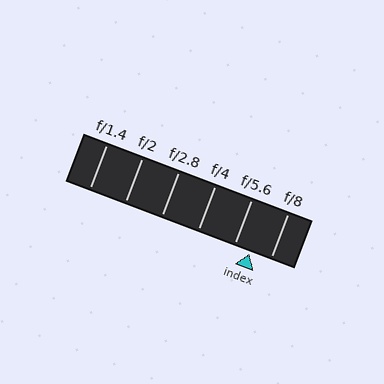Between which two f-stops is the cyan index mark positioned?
The index mark is between f/5.6 and f/8.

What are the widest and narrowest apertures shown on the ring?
The widest aperture shown is f/1.4 and the narrowest is f/8.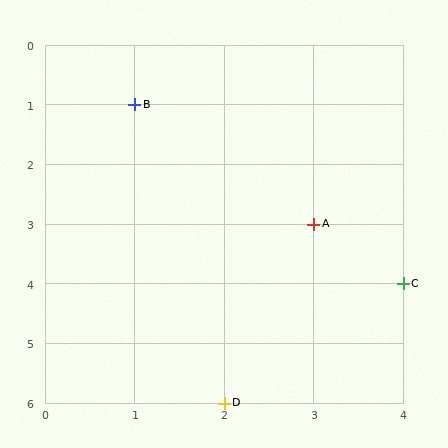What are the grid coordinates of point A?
Point A is at grid coordinates (3, 3).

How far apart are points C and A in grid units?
Points C and A are 1 column and 1 row apart (about 1.4 grid units diagonally).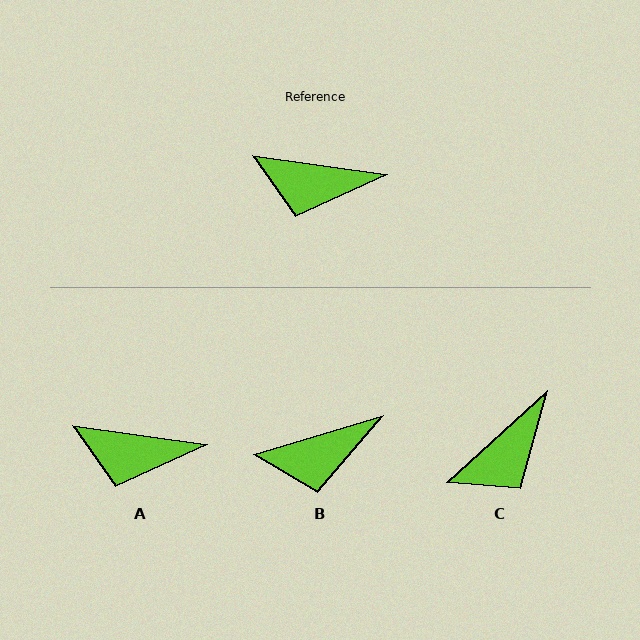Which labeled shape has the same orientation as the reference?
A.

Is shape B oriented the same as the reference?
No, it is off by about 25 degrees.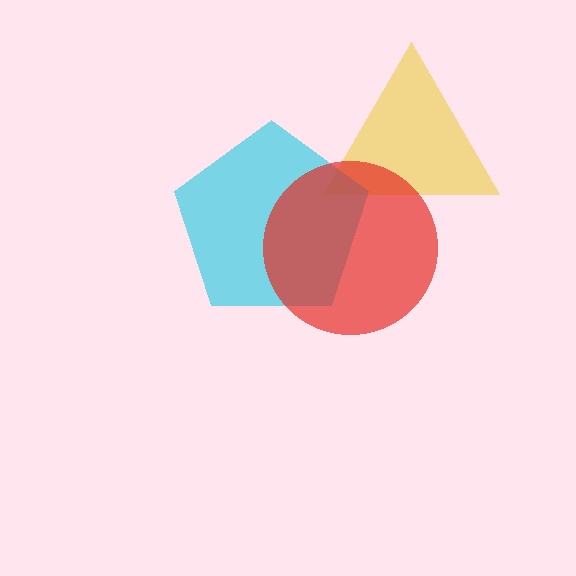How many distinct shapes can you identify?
There are 3 distinct shapes: a yellow triangle, a cyan pentagon, a red circle.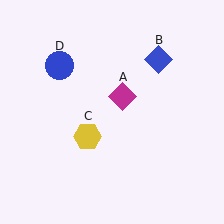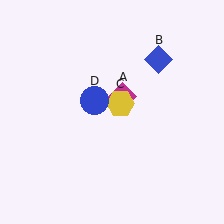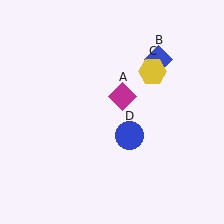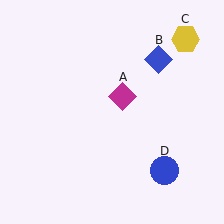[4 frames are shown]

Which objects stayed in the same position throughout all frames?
Magenta diamond (object A) and blue diamond (object B) remained stationary.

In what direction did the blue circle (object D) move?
The blue circle (object D) moved down and to the right.